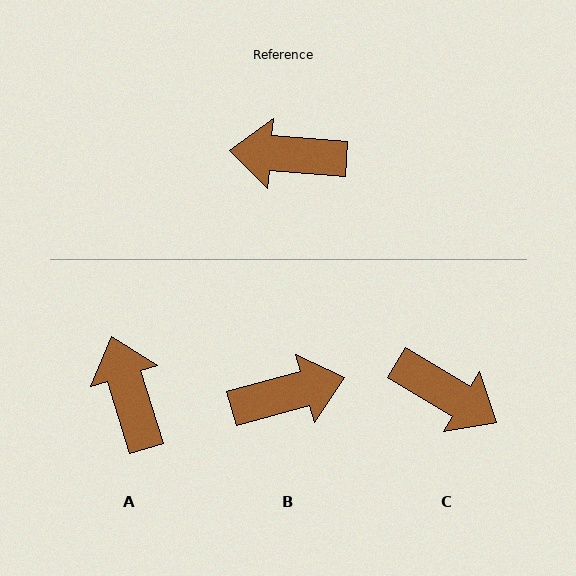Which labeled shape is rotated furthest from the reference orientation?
B, about 161 degrees away.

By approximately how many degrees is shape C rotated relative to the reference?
Approximately 153 degrees counter-clockwise.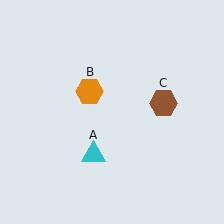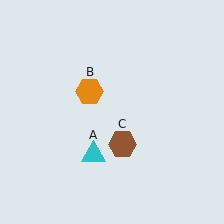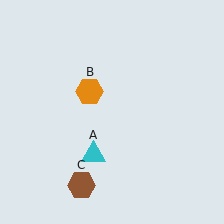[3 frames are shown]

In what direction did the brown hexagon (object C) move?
The brown hexagon (object C) moved down and to the left.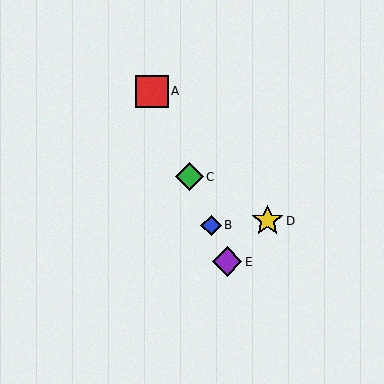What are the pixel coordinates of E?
Object E is at (227, 262).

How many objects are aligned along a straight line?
4 objects (A, B, C, E) are aligned along a straight line.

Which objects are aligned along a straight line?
Objects A, B, C, E are aligned along a straight line.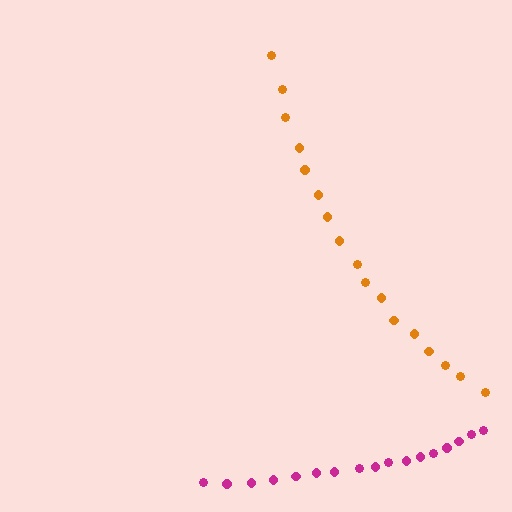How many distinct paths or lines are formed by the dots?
There are 2 distinct paths.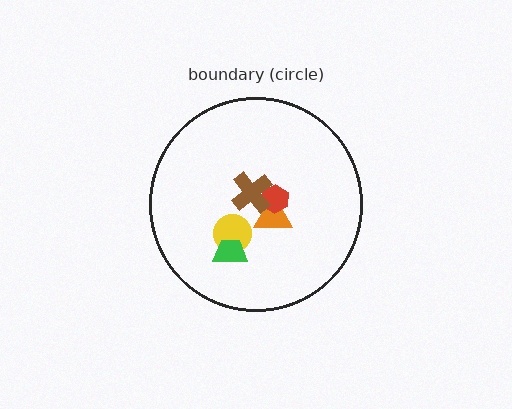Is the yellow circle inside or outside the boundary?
Inside.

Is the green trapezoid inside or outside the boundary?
Inside.